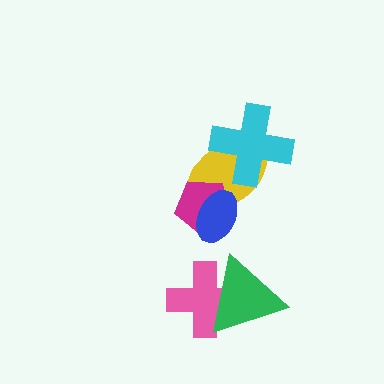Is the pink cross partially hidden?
Yes, it is partially covered by another shape.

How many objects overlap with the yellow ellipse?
3 objects overlap with the yellow ellipse.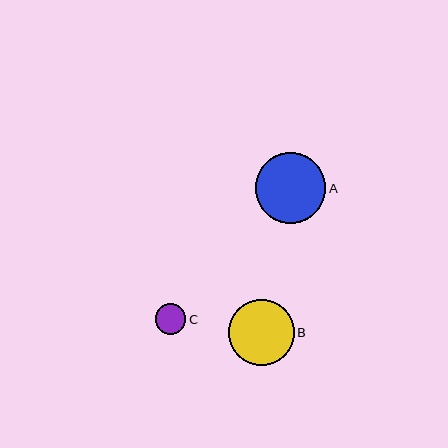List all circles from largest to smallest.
From largest to smallest: A, B, C.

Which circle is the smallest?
Circle C is the smallest with a size of approximately 30 pixels.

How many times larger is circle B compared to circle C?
Circle B is approximately 2.2 times the size of circle C.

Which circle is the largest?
Circle A is the largest with a size of approximately 71 pixels.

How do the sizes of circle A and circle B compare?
Circle A and circle B are approximately the same size.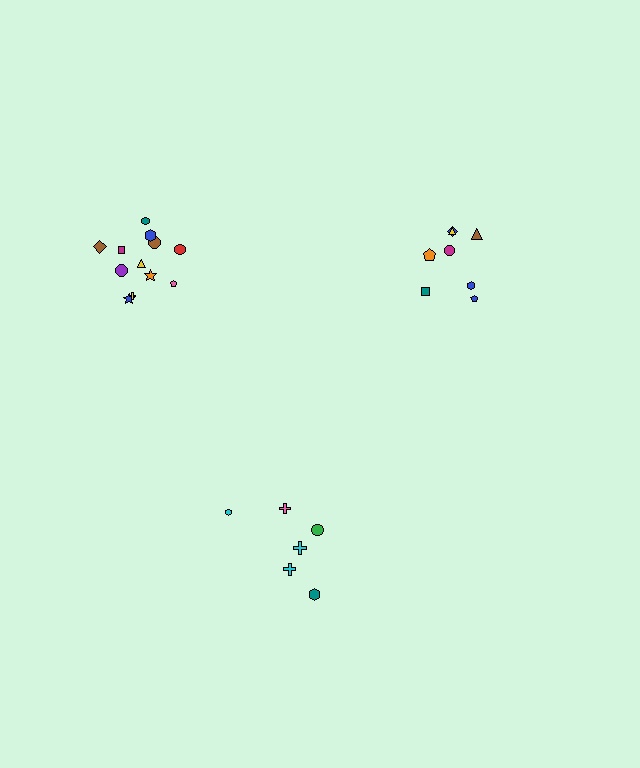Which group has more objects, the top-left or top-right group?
The top-left group.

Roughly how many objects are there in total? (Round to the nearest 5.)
Roughly 25 objects in total.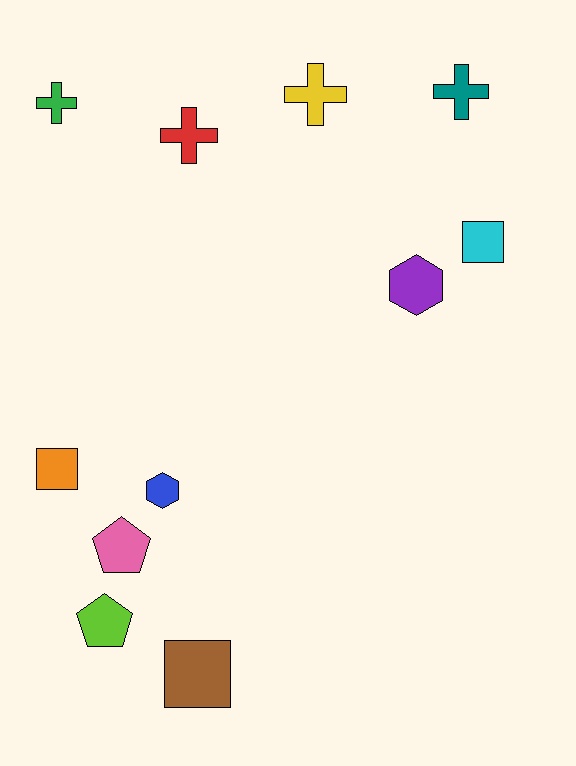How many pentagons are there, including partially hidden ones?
There are 2 pentagons.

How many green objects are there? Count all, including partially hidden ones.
There is 1 green object.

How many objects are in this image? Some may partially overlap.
There are 11 objects.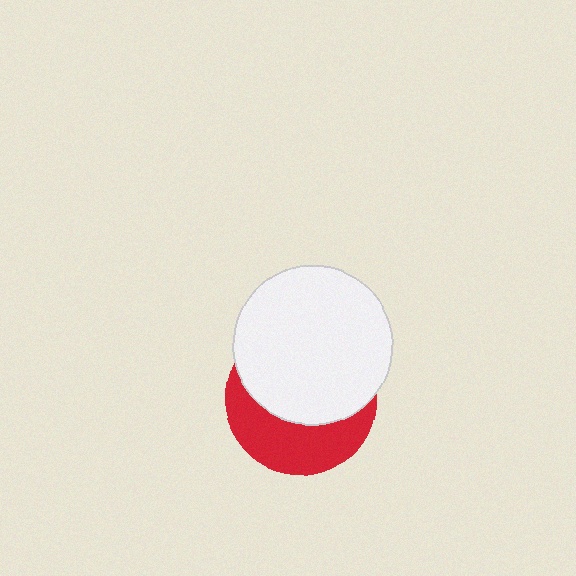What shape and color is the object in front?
The object in front is a white circle.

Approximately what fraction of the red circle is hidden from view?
Roughly 59% of the red circle is hidden behind the white circle.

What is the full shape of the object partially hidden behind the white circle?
The partially hidden object is a red circle.